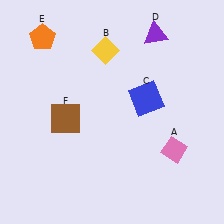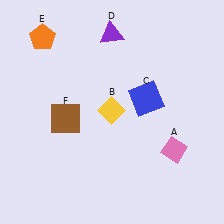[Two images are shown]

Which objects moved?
The objects that moved are: the yellow diamond (B), the purple triangle (D).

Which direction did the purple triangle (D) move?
The purple triangle (D) moved left.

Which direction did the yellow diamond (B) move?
The yellow diamond (B) moved down.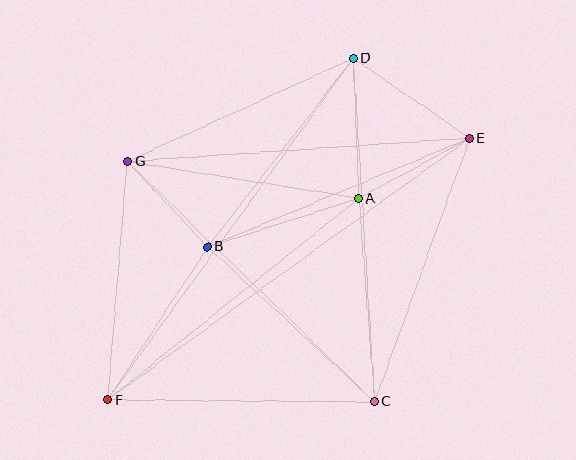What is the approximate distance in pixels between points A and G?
The distance between A and G is approximately 234 pixels.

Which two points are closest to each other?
Points B and G are closest to each other.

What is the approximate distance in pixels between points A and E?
The distance between A and E is approximately 126 pixels.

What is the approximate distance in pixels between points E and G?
The distance between E and G is approximately 343 pixels.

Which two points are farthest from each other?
Points E and F are farthest from each other.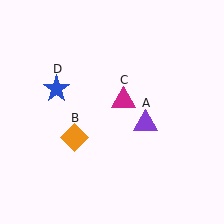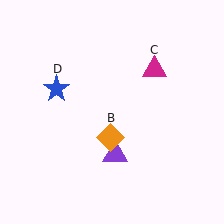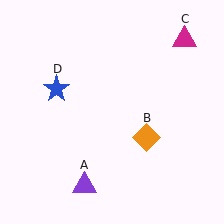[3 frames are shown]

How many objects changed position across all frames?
3 objects changed position: purple triangle (object A), orange diamond (object B), magenta triangle (object C).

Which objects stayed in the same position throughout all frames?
Blue star (object D) remained stationary.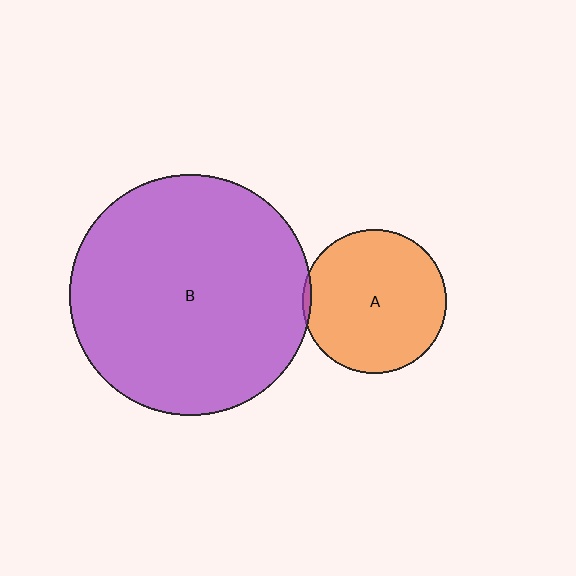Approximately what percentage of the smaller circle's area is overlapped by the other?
Approximately 5%.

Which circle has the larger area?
Circle B (purple).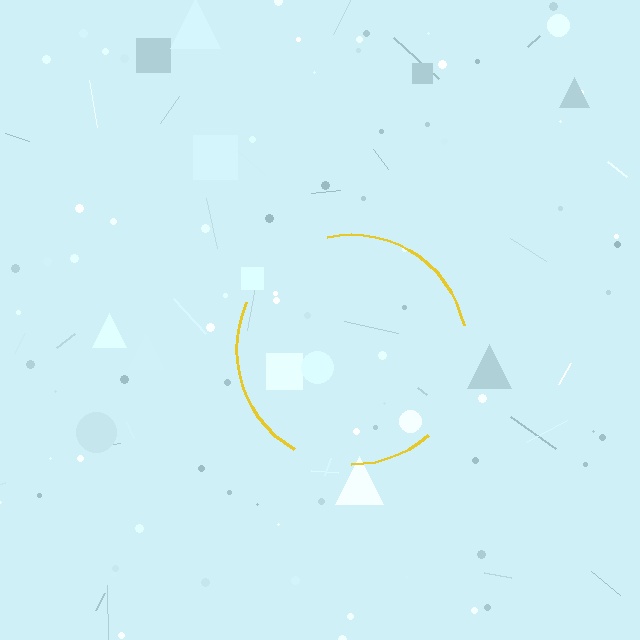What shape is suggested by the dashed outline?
The dashed outline suggests a circle.